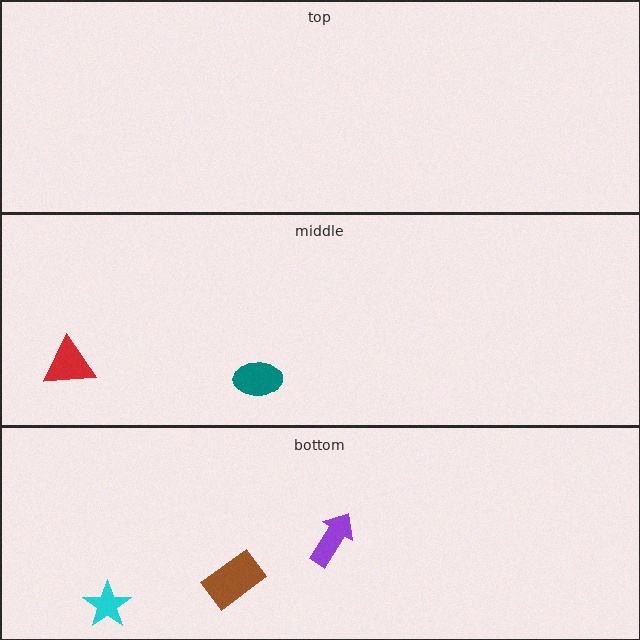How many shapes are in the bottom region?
3.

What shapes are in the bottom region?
The cyan star, the purple arrow, the brown rectangle.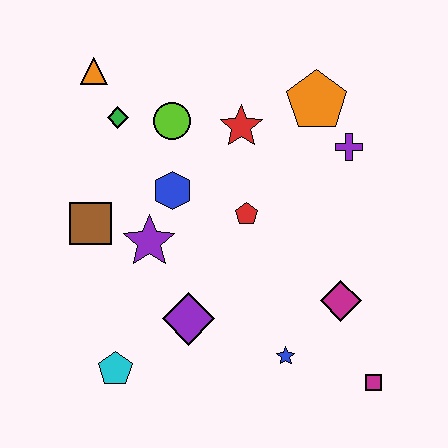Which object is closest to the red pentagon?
The blue hexagon is closest to the red pentagon.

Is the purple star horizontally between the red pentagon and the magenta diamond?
No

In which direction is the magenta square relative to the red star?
The magenta square is below the red star.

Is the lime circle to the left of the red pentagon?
Yes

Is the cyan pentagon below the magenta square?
No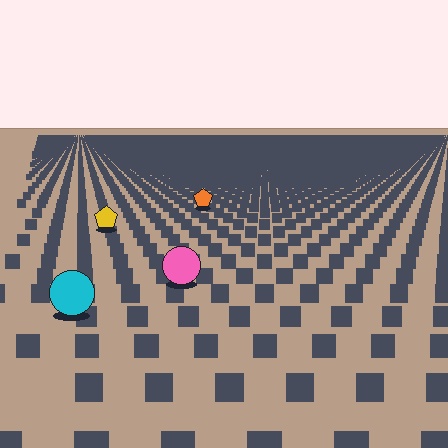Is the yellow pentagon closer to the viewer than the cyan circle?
No. The cyan circle is closer — you can tell from the texture gradient: the ground texture is coarser near it.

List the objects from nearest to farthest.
From nearest to farthest: the cyan circle, the pink circle, the yellow pentagon, the orange pentagon.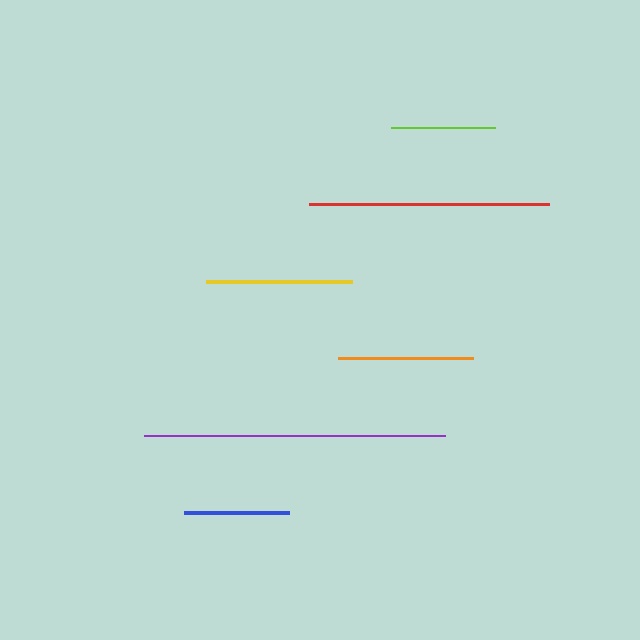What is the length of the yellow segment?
The yellow segment is approximately 146 pixels long.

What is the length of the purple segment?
The purple segment is approximately 302 pixels long.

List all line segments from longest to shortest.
From longest to shortest: purple, red, yellow, orange, blue, lime.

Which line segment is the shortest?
The lime line is the shortest at approximately 104 pixels.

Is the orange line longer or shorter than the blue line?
The orange line is longer than the blue line.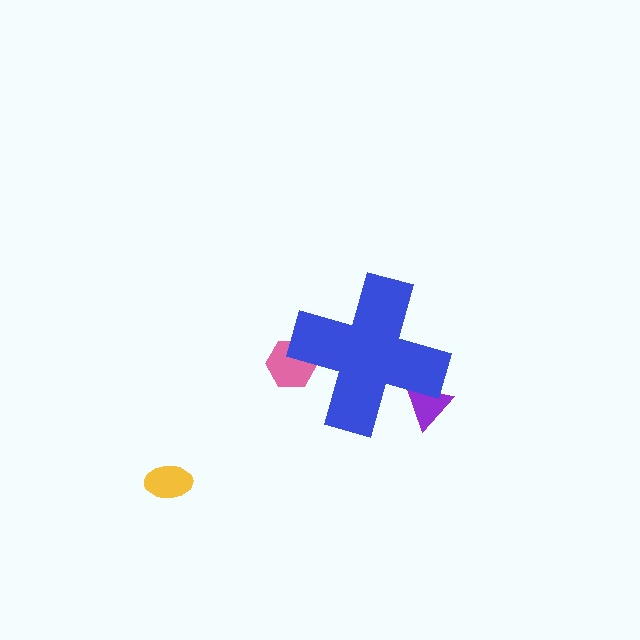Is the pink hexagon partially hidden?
Yes, the pink hexagon is partially hidden behind the blue cross.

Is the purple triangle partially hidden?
Yes, the purple triangle is partially hidden behind the blue cross.